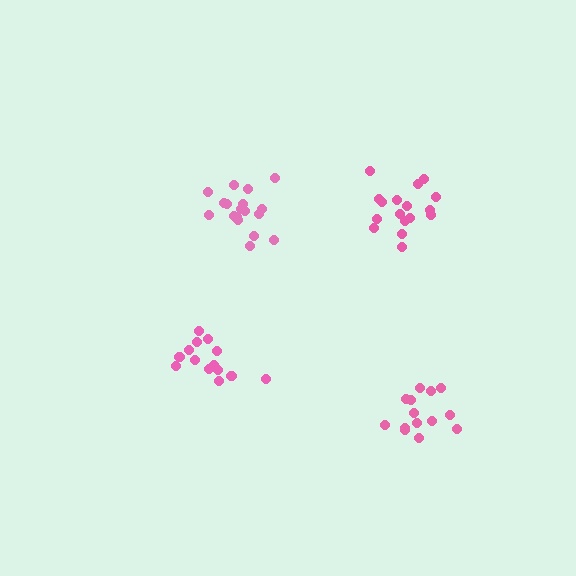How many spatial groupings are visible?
There are 4 spatial groupings.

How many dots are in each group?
Group 1: 19 dots, Group 2: 15 dots, Group 3: 17 dots, Group 4: 14 dots (65 total).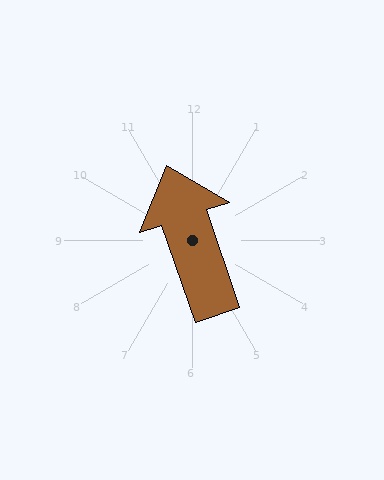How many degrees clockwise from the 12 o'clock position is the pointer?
Approximately 341 degrees.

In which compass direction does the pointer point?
North.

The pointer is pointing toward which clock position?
Roughly 11 o'clock.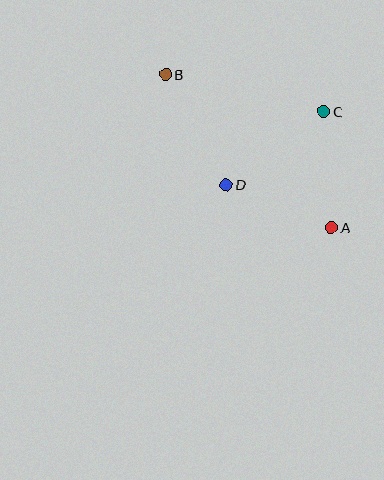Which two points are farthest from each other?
Points A and B are farthest from each other.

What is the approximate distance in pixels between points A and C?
The distance between A and C is approximately 116 pixels.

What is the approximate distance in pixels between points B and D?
The distance between B and D is approximately 126 pixels.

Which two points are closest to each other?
Points A and D are closest to each other.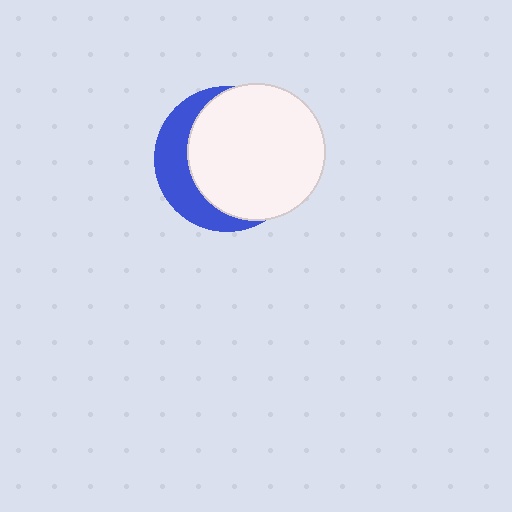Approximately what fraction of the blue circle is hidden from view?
Roughly 69% of the blue circle is hidden behind the white circle.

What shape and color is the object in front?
The object in front is a white circle.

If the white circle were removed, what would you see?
You would see the complete blue circle.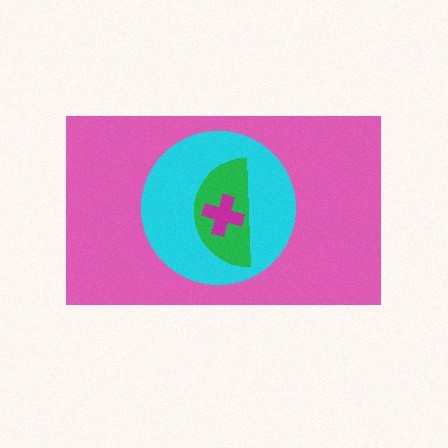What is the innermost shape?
The magenta cross.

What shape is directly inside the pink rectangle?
The cyan circle.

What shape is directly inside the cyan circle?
The green semicircle.